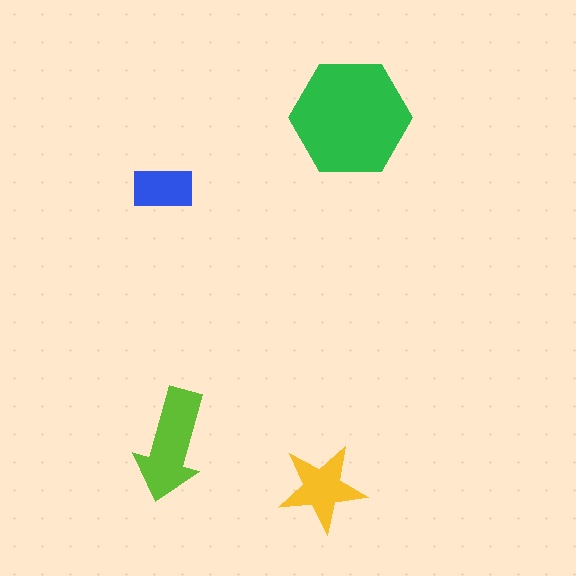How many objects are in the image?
There are 4 objects in the image.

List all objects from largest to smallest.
The green hexagon, the lime arrow, the yellow star, the blue rectangle.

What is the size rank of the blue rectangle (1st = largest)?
4th.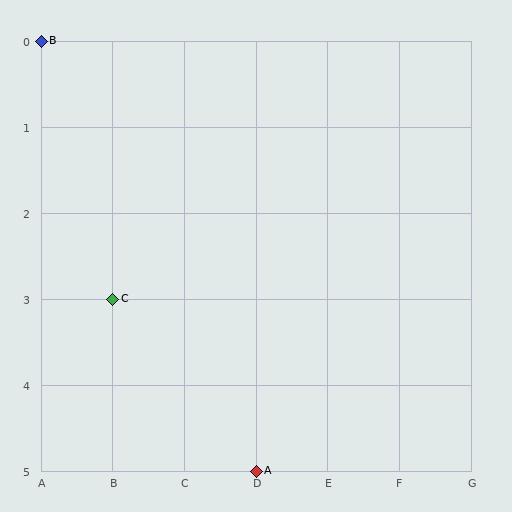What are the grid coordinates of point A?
Point A is at grid coordinates (D, 5).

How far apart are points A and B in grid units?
Points A and B are 3 columns and 5 rows apart (about 5.8 grid units diagonally).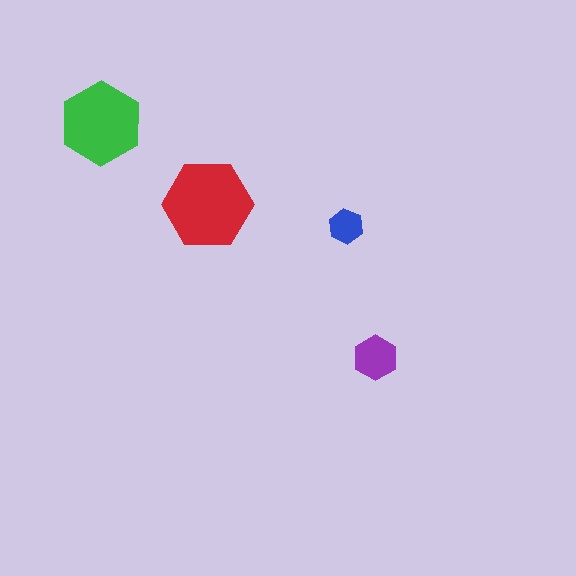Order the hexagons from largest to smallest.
the red one, the green one, the purple one, the blue one.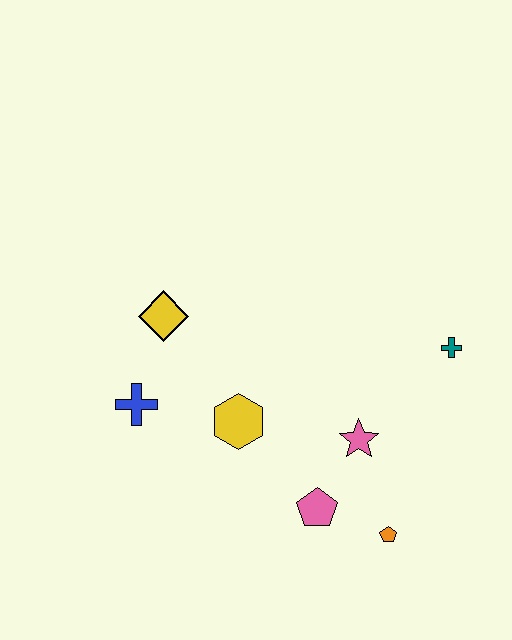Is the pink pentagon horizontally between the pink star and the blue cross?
Yes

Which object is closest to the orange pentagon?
The pink pentagon is closest to the orange pentagon.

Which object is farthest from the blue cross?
The teal cross is farthest from the blue cross.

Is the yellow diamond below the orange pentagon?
No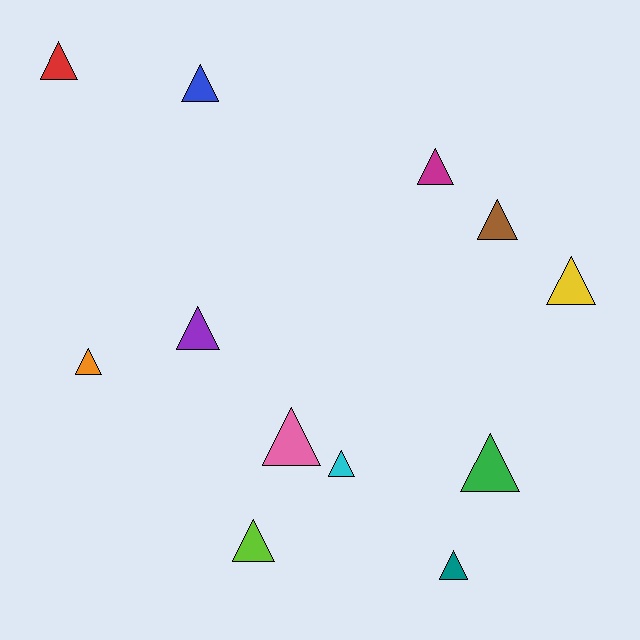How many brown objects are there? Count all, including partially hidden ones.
There is 1 brown object.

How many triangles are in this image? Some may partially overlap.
There are 12 triangles.